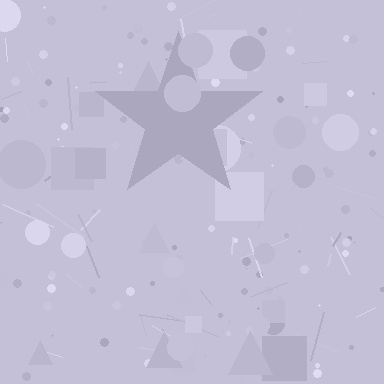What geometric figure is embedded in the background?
A star is embedded in the background.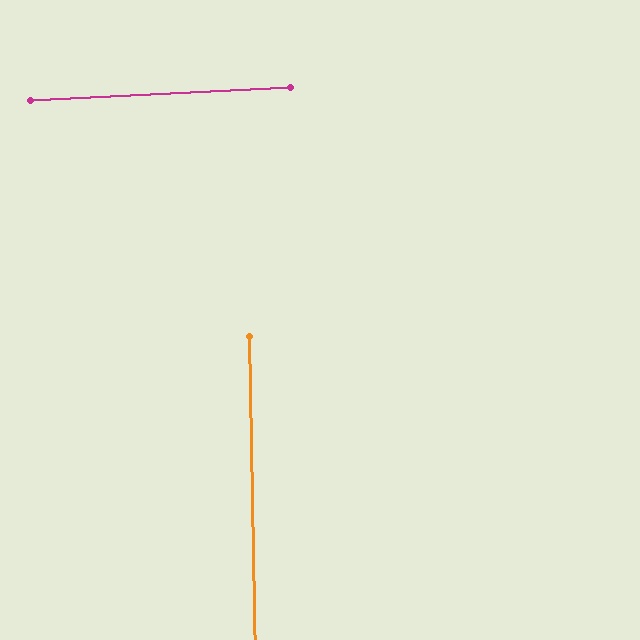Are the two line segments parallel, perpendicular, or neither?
Perpendicular — they meet at approximately 88°.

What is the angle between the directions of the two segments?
Approximately 88 degrees.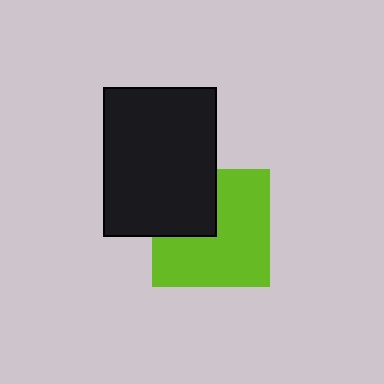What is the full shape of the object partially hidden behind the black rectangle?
The partially hidden object is a lime square.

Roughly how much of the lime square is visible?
Most of it is visible (roughly 68%).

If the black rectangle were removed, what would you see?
You would see the complete lime square.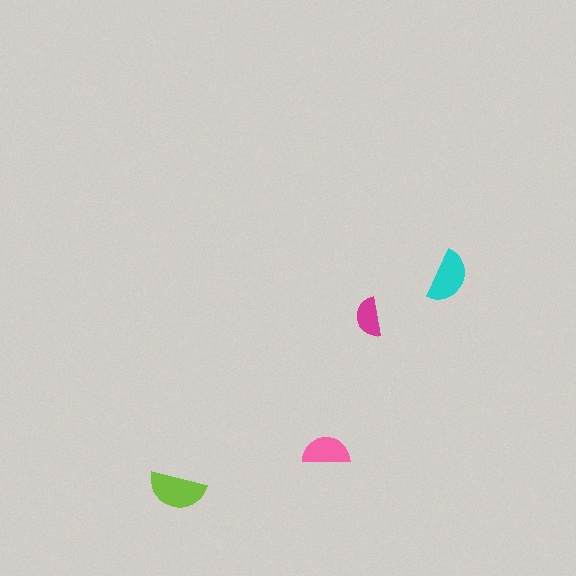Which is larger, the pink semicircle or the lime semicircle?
The lime one.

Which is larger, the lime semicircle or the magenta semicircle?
The lime one.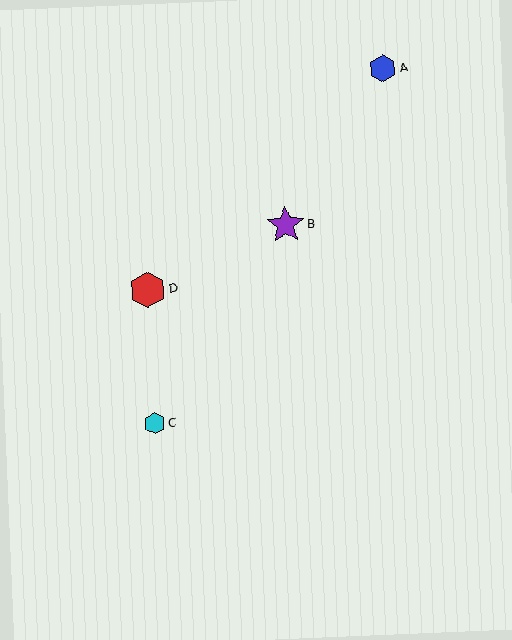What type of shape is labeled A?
Shape A is a blue hexagon.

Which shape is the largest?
The purple star (labeled B) is the largest.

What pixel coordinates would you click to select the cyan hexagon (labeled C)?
Click at (155, 423) to select the cyan hexagon C.